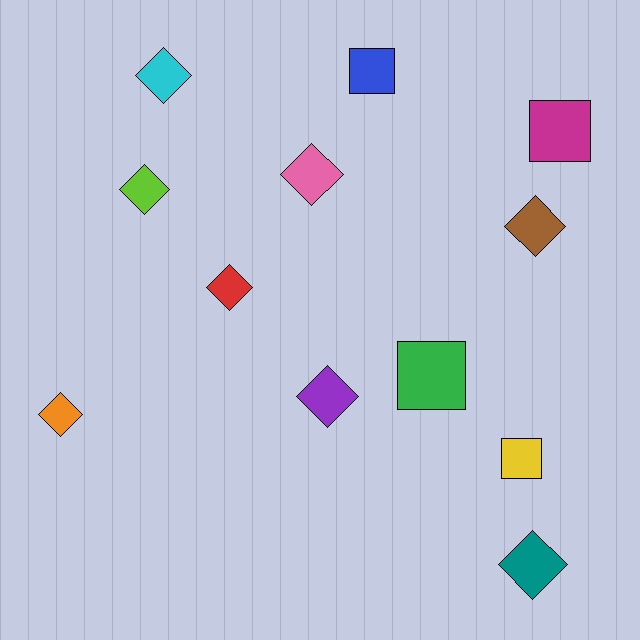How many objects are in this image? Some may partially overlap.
There are 12 objects.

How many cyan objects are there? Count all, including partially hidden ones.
There is 1 cyan object.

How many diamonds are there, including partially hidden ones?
There are 8 diamonds.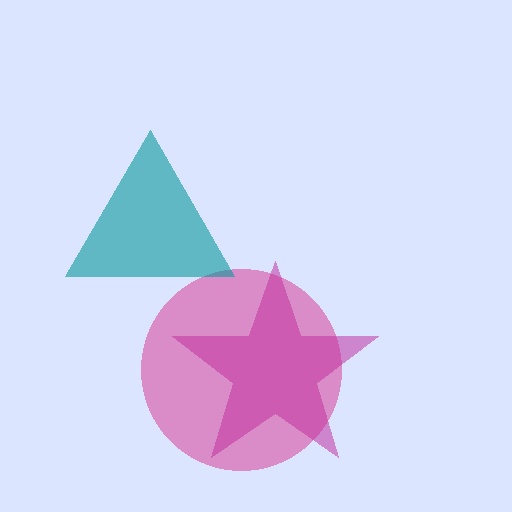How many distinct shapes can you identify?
There are 3 distinct shapes: a pink circle, a teal triangle, a magenta star.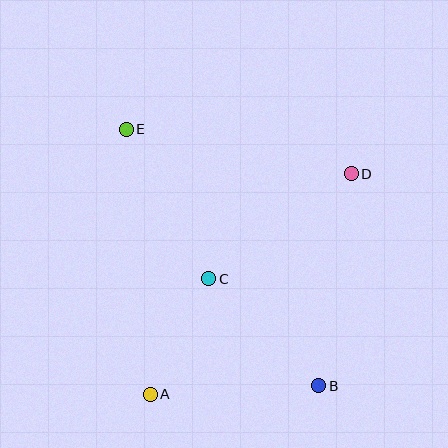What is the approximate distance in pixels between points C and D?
The distance between C and D is approximately 177 pixels.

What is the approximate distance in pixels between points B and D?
The distance between B and D is approximately 214 pixels.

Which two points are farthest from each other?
Points B and E are farthest from each other.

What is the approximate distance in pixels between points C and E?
The distance between C and E is approximately 170 pixels.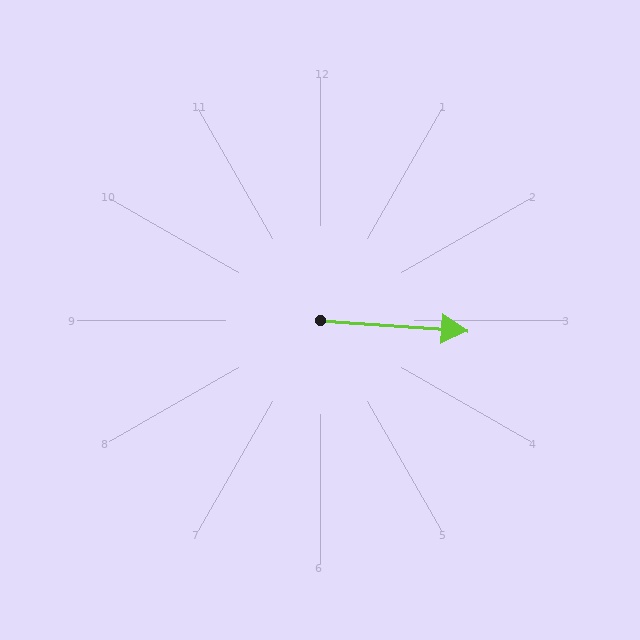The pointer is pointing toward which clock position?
Roughly 3 o'clock.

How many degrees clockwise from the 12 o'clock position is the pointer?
Approximately 94 degrees.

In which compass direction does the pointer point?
East.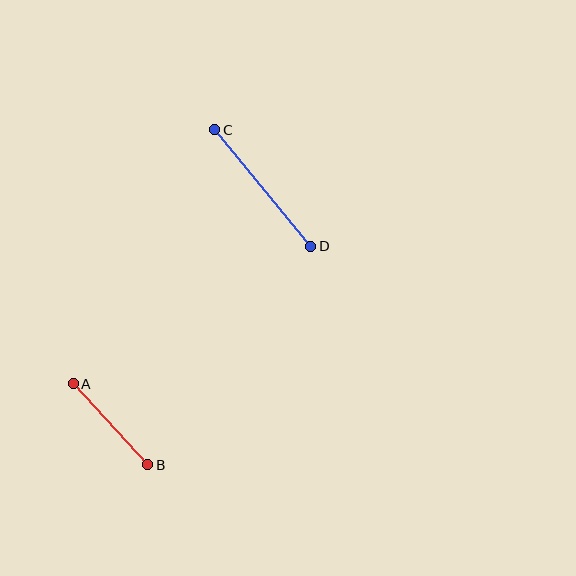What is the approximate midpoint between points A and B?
The midpoint is at approximately (110, 424) pixels.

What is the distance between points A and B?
The distance is approximately 110 pixels.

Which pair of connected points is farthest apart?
Points C and D are farthest apart.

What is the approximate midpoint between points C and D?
The midpoint is at approximately (263, 188) pixels.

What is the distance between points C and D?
The distance is approximately 151 pixels.